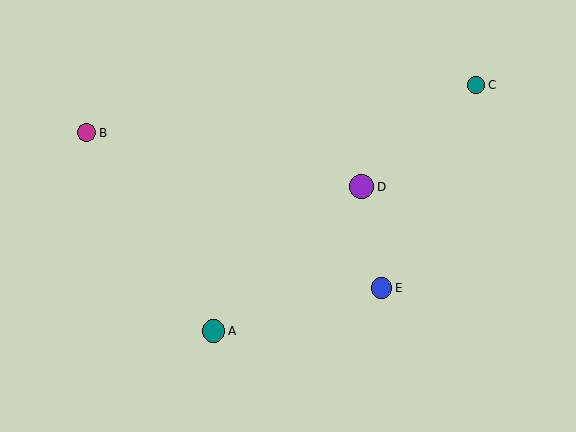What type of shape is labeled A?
Shape A is a teal circle.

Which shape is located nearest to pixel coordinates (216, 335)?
The teal circle (labeled A) at (214, 331) is nearest to that location.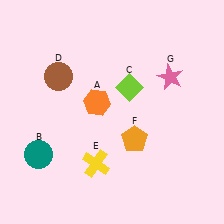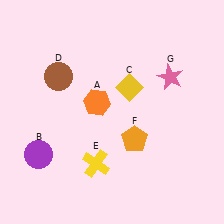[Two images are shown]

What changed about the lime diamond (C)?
In Image 1, C is lime. In Image 2, it changed to yellow.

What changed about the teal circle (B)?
In Image 1, B is teal. In Image 2, it changed to purple.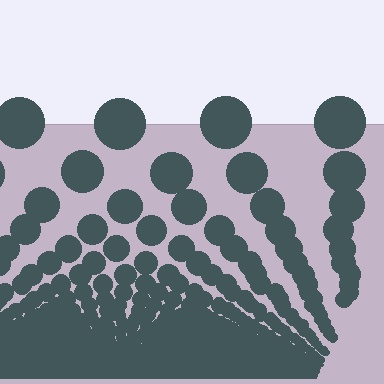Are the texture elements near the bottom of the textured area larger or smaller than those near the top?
Smaller. The gradient is inverted — elements near the bottom are smaller and denser.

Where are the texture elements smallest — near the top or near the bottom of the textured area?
Near the bottom.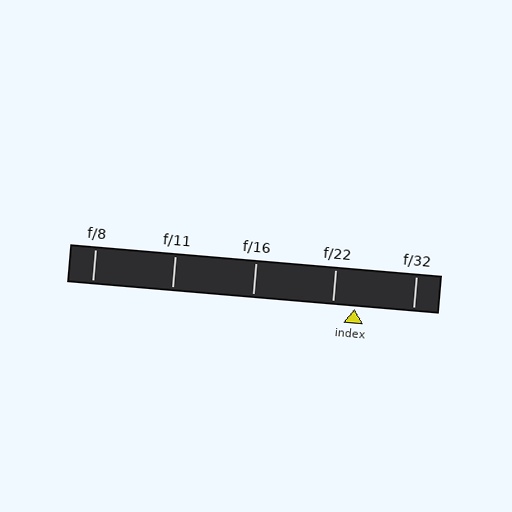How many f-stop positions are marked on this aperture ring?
There are 5 f-stop positions marked.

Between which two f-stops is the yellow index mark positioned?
The index mark is between f/22 and f/32.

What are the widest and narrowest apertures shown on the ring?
The widest aperture shown is f/8 and the narrowest is f/32.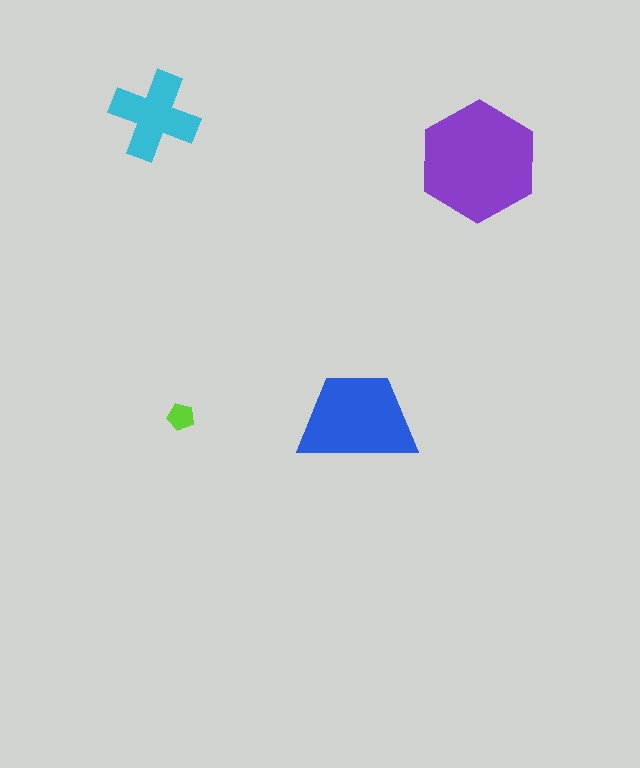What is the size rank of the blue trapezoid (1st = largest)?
2nd.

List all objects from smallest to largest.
The lime pentagon, the cyan cross, the blue trapezoid, the purple hexagon.